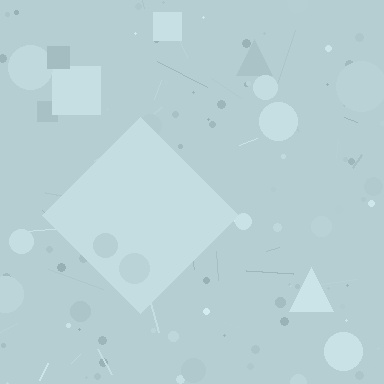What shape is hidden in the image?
A diamond is hidden in the image.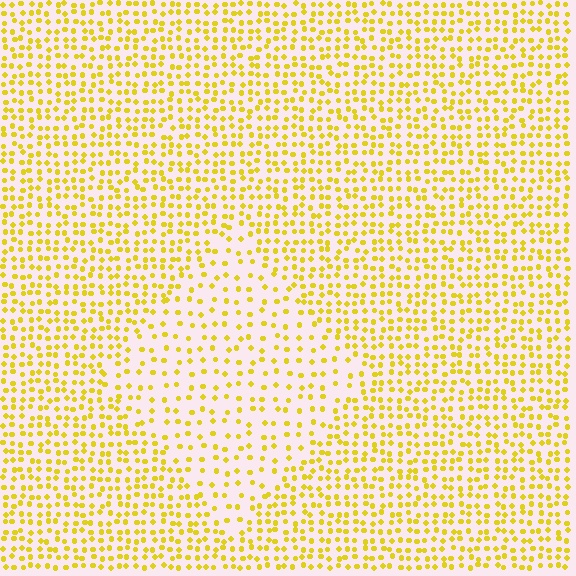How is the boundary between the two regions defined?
The boundary is defined by a change in element density (approximately 1.9x ratio). All elements are the same color, size, and shape.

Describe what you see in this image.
The image contains small yellow elements arranged at two different densities. A diamond-shaped region is visible where the elements are less densely packed than the surrounding area.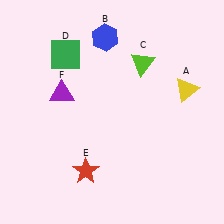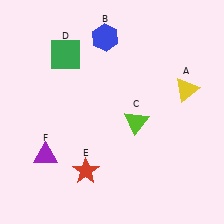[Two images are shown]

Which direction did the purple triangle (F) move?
The purple triangle (F) moved down.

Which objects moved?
The objects that moved are: the lime triangle (C), the purple triangle (F).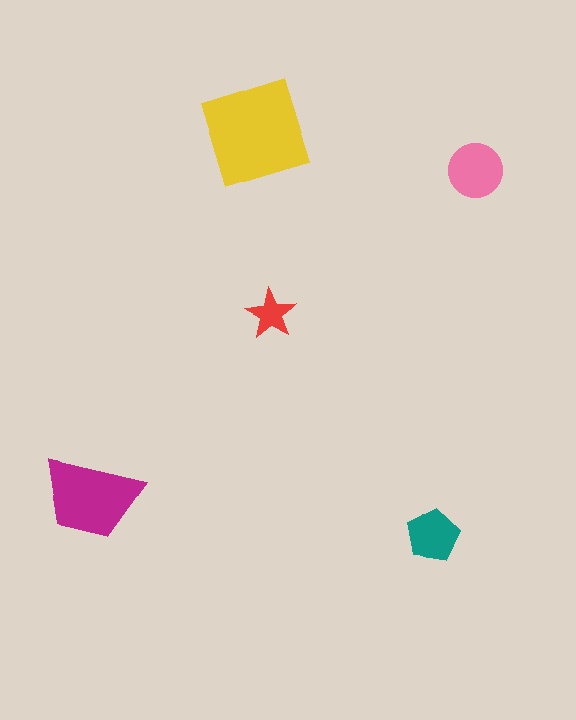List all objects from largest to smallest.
The yellow square, the magenta trapezoid, the pink circle, the teal pentagon, the red star.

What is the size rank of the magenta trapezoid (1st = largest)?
2nd.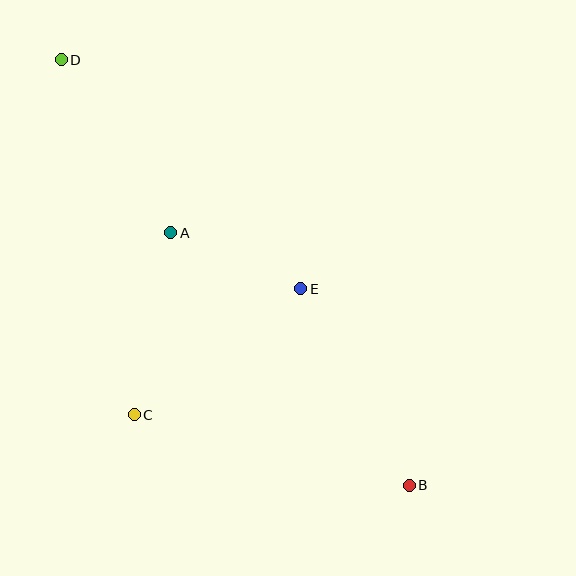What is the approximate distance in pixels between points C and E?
The distance between C and E is approximately 209 pixels.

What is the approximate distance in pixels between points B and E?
The distance between B and E is approximately 224 pixels.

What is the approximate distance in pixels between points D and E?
The distance between D and E is approximately 331 pixels.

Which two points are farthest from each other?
Points B and D are farthest from each other.